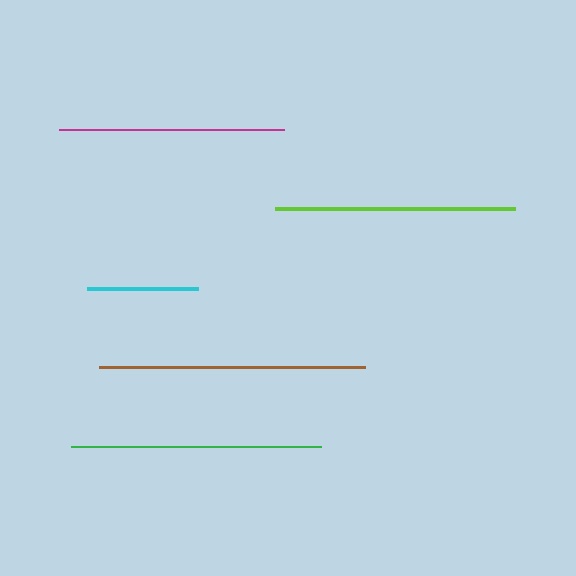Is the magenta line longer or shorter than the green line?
The green line is longer than the magenta line.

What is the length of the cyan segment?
The cyan segment is approximately 110 pixels long.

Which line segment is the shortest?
The cyan line is the shortest at approximately 110 pixels.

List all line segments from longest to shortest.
From longest to shortest: brown, green, lime, magenta, cyan.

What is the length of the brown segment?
The brown segment is approximately 265 pixels long.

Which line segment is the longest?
The brown line is the longest at approximately 265 pixels.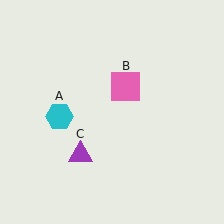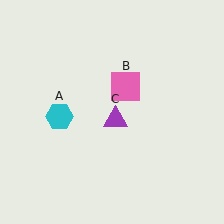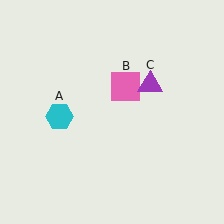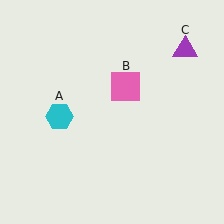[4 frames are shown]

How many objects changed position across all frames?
1 object changed position: purple triangle (object C).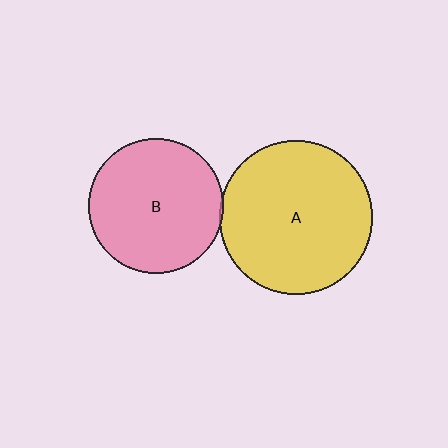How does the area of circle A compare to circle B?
Approximately 1.3 times.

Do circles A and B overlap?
Yes.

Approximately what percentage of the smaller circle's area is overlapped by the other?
Approximately 5%.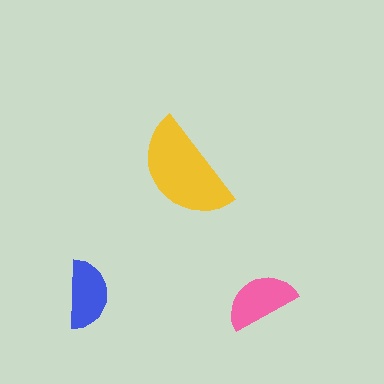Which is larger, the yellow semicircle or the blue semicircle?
The yellow one.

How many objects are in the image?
There are 3 objects in the image.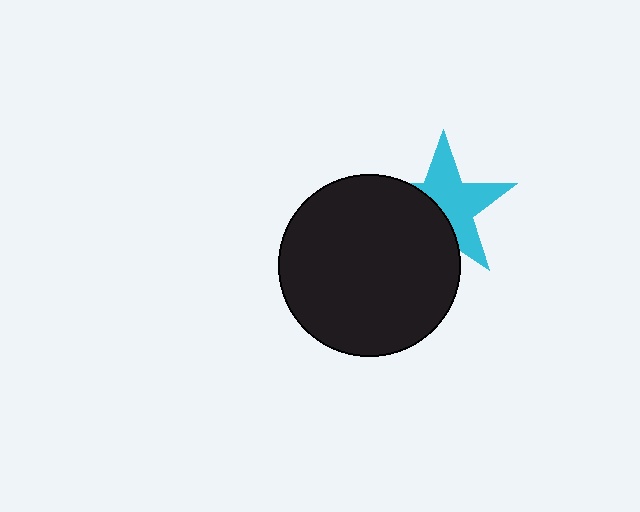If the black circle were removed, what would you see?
You would see the complete cyan star.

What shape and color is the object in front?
The object in front is a black circle.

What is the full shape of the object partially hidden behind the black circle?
The partially hidden object is a cyan star.